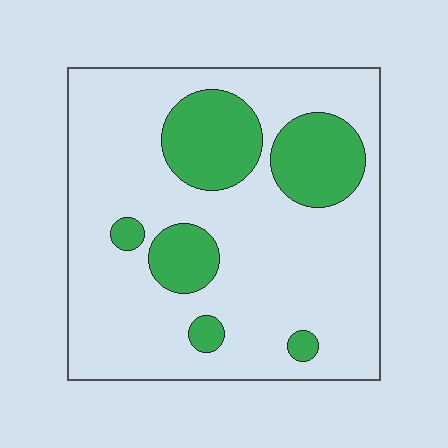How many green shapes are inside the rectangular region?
6.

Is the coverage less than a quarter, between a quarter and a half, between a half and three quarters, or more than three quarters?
Less than a quarter.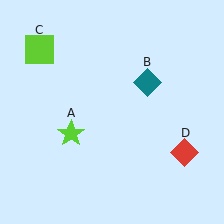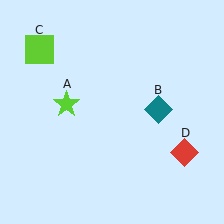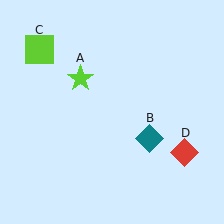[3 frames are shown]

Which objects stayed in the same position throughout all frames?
Lime square (object C) and red diamond (object D) remained stationary.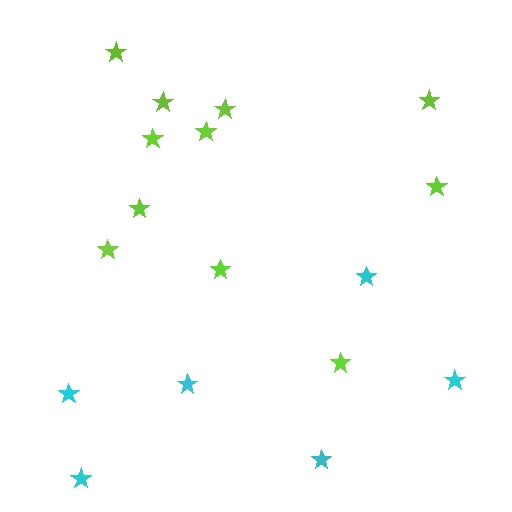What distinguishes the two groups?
There are 2 groups: one group of lime stars (11) and one group of cyan stars (6).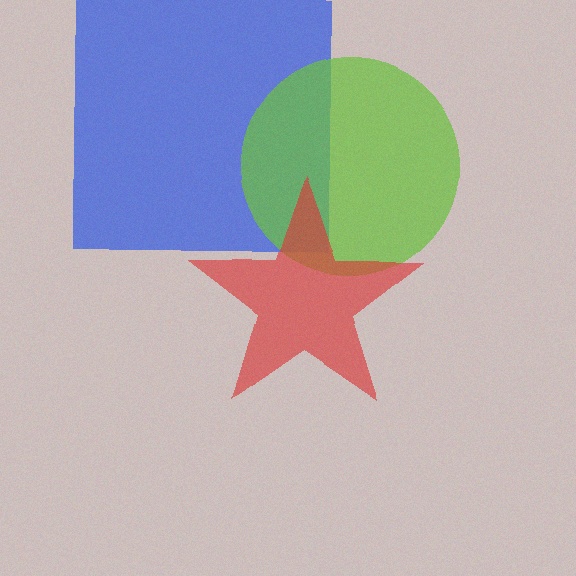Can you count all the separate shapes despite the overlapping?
Yes, there are 3 separate shapes.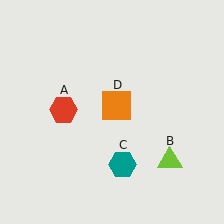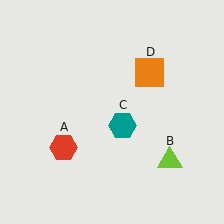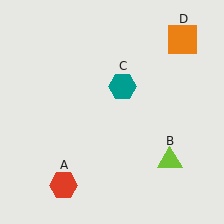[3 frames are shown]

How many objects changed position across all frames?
3 objects changed position: red hexagon (object A), teal hexagon (object C), orange square (object D).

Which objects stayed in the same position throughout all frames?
Lime triangle (object B) remained stationary.